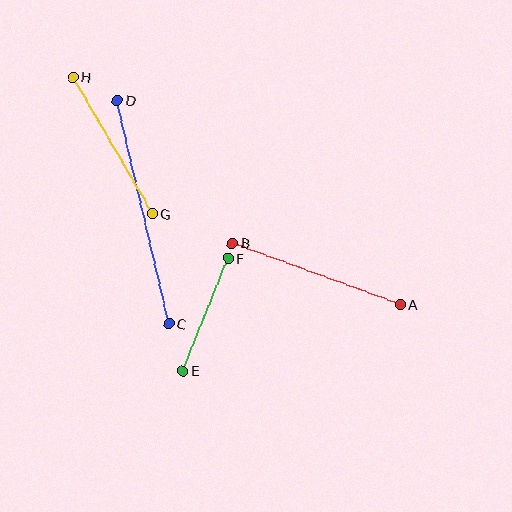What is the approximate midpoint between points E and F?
The midpoint is at approximately (205, 315) pixels.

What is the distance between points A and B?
The distance is approximately 179 pixels.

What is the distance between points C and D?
The distance is approximately 229 pixels.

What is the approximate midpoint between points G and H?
The midpoint is at approximately (113, 145) pixels.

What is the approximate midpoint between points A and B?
The midpoint is at approximately (316, 274) pixels.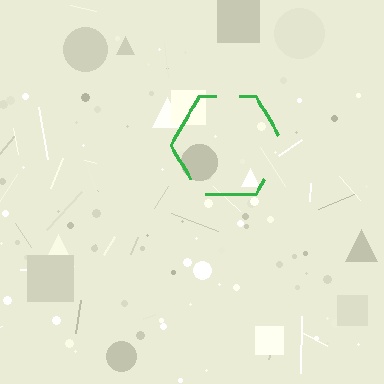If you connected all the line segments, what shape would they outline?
They would outline a hexagon.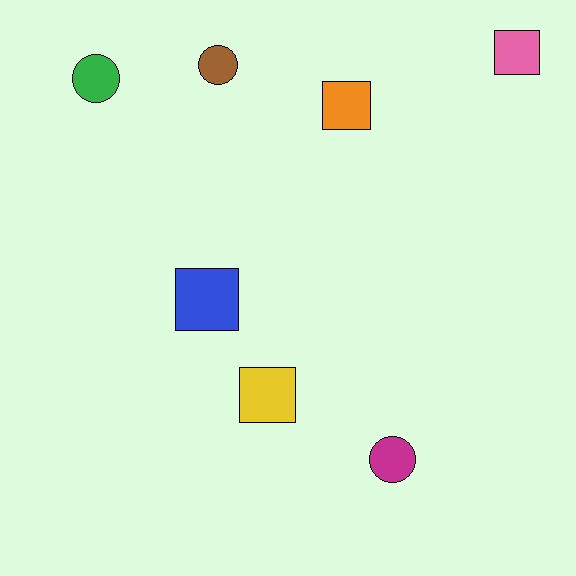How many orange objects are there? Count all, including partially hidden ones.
There is 1 orange object.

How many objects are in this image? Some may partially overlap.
There are 7 objects.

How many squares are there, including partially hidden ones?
There are 4 squares.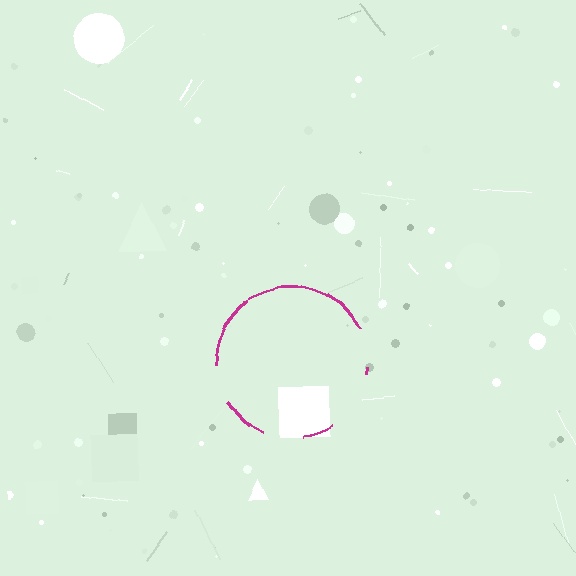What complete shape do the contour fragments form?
The contour fragments form a circle.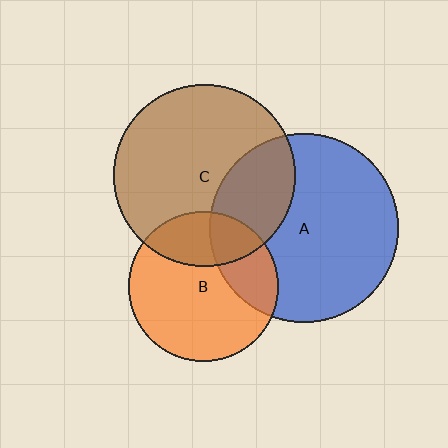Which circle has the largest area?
Circle A (blue).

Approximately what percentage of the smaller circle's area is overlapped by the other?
Approximately 25%.